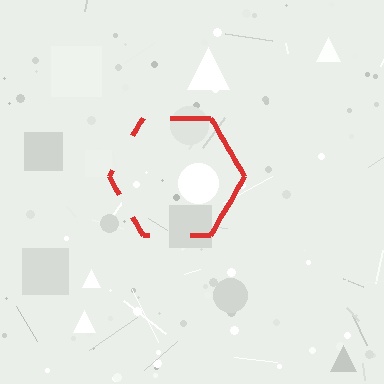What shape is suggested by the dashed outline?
The dashed outline suggests a hexagon.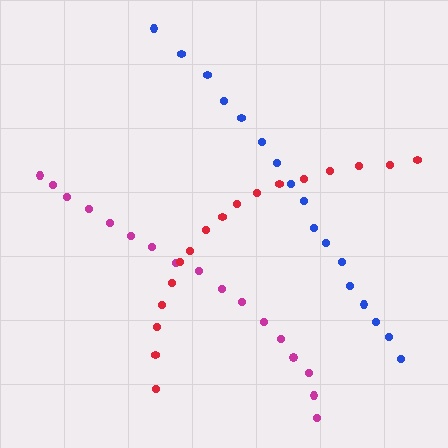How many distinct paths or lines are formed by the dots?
There are 3 distinct paths.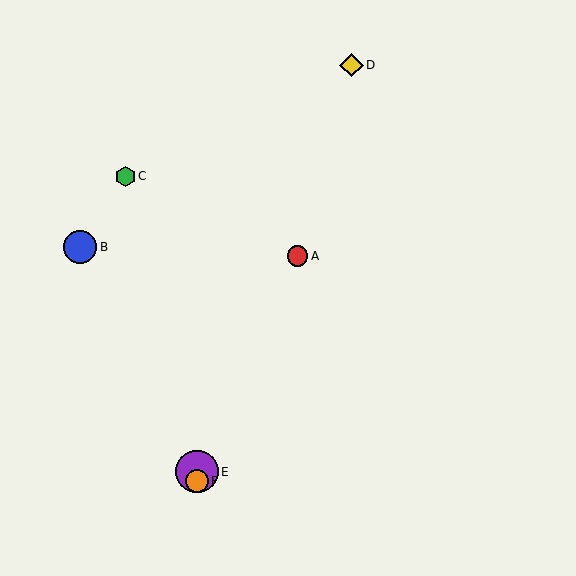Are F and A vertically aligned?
No, F is at x≈197 and A is at x≈298.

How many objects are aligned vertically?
2 objects (E, F) are aligned vertically.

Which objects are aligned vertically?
Objects E, F are aligned vertically.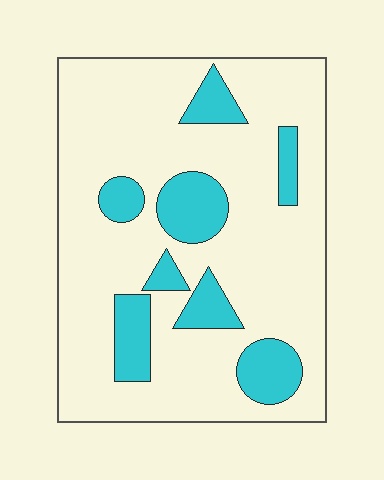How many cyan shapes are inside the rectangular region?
8.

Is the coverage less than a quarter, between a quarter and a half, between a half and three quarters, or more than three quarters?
Less than a quarter.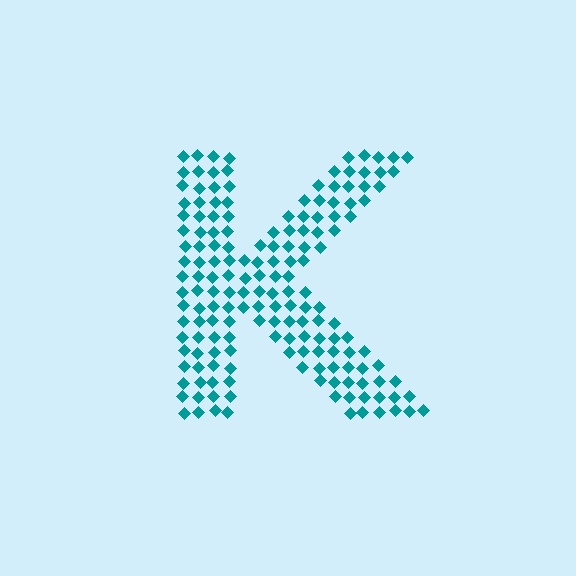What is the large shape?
The large shape is the letter K.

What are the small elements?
The small elements are diamonds.